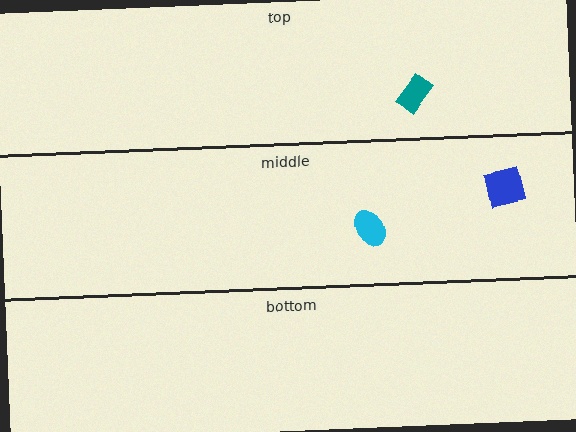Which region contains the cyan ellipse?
The middle region.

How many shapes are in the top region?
1.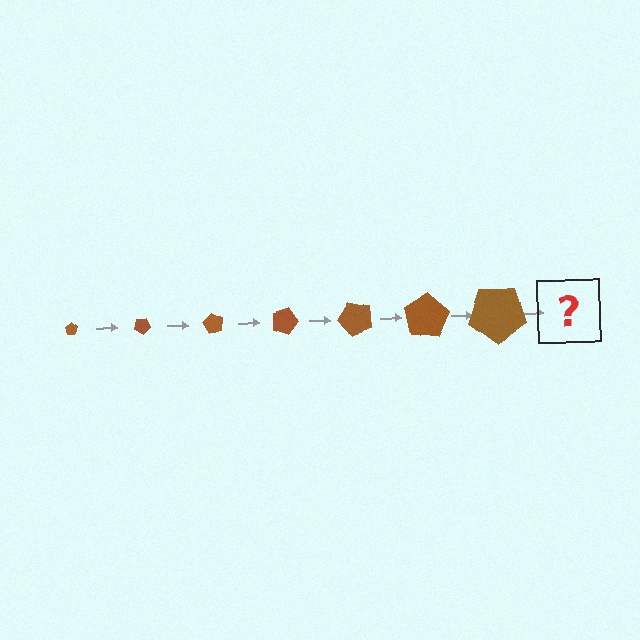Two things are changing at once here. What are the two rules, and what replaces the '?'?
The two rules are that the pentagon grows larger each step and it rotates 30 degrees each step. The '?' should be a pentagon, larger than the previous one and rotated 210 degrees from the start.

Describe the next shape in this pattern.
It should be a pentagon, larger than the previous one and rotated 210 degrees from the start.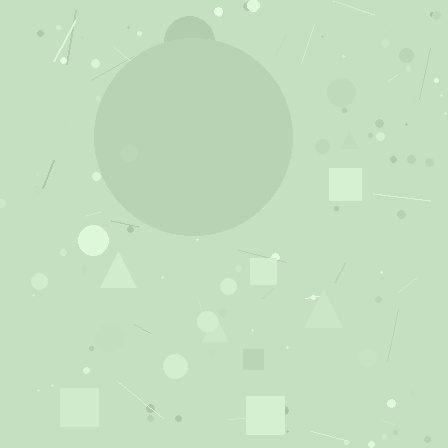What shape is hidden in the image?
A circle is hidden in the image.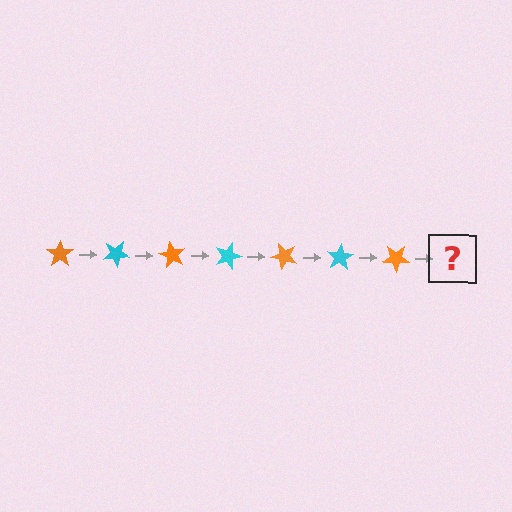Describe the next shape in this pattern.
It should be a cyan star, rotated 210 degrees from the start.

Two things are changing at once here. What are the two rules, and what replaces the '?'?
The two rules are that it rotates 30 degrees each step and the color cycles through orange and cyan. The '?' should be a cyan star, rotated 210 degrees from the start.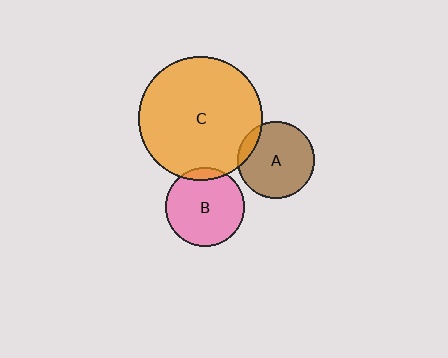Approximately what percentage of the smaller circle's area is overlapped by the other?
Approximately 10%.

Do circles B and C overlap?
Yes.